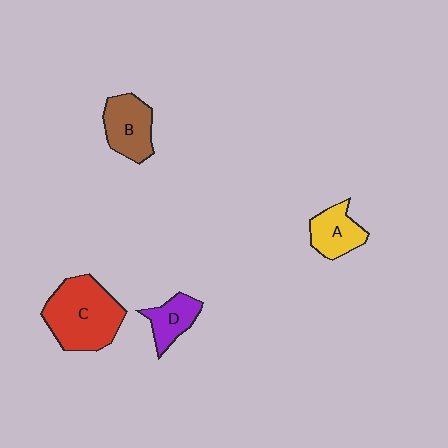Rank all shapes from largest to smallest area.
From largest to smallest: C (red), B (brown), A (yellow), D (purple).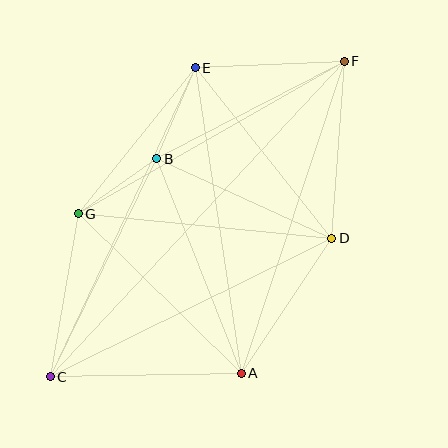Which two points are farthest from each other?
Points C and F are farthest from each other.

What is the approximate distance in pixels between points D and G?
The distance between D and G is approximately 255 pixels.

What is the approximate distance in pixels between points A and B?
The distance between A and B is approximately 230 pixels.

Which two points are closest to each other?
Points B and G are closest to each other.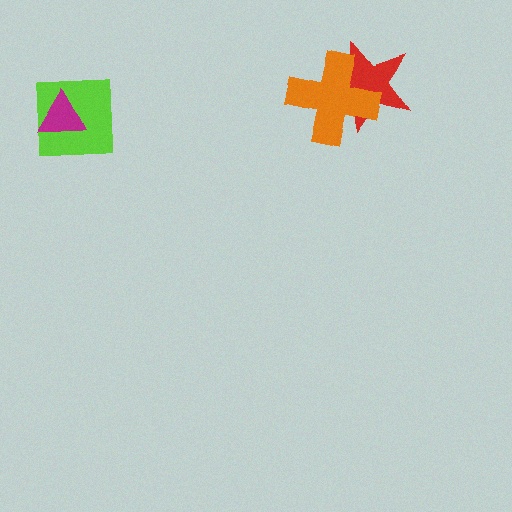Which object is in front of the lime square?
The magenta triangle is in front of the lime square.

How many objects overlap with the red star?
1 object overlaps with the red star.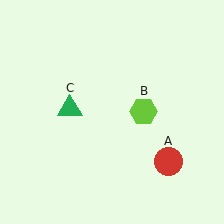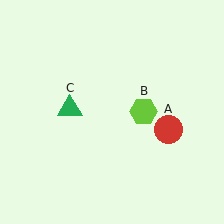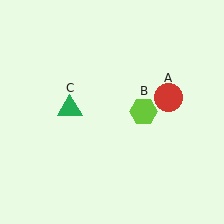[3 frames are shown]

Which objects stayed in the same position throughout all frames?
Lime hexagon (object B) and green triangle (object C) remained stationary.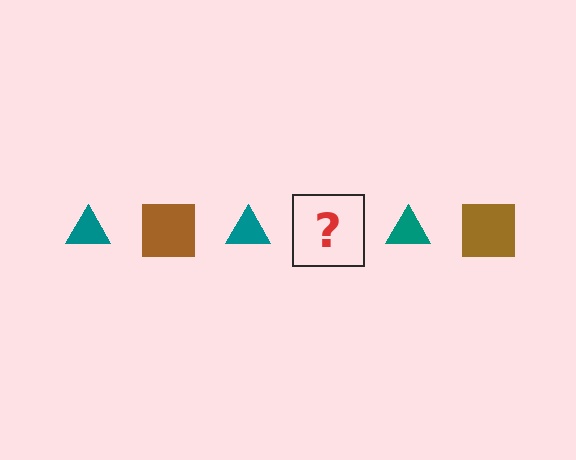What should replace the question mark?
The question mark should be replaced with a brown square.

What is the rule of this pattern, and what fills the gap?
The rule is that the pattern alternates between teal triangle and brown square. The gap should be filled with a brown square.